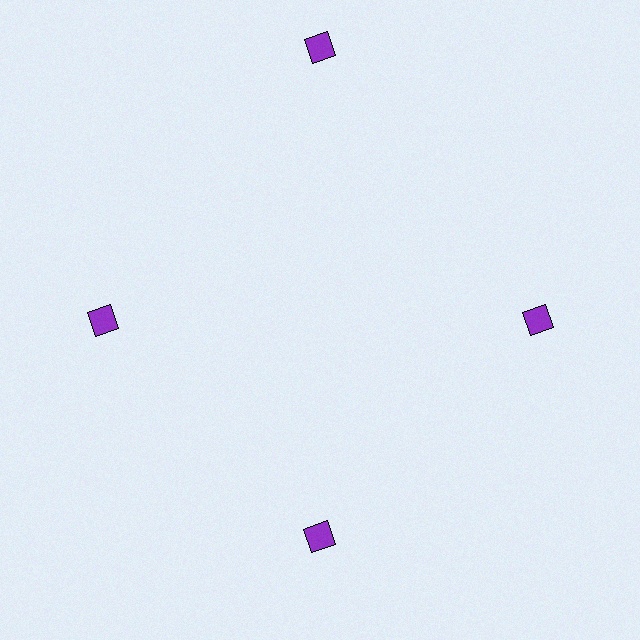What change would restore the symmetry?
The symmetry would be restored by moving it inward, back onto the ring so that all 4 diamonds sit at equal angles and equal distance from the center.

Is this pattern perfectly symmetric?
No. The 4 purple diamonds are arranged in a ring, but one element near the 12 o'clock position is pushed outward from the center, breaking the 4-fold rotational symmetry.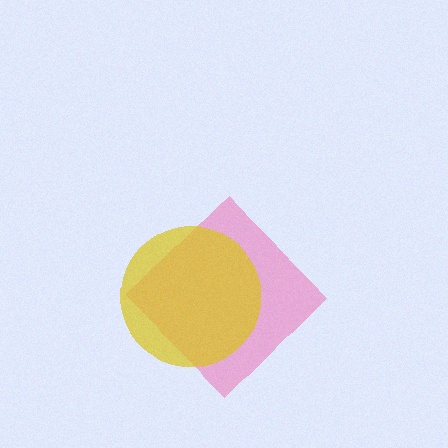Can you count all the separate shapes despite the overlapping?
Yes, there are 2 separate shapes.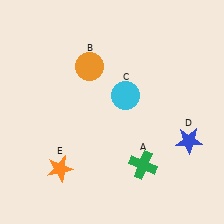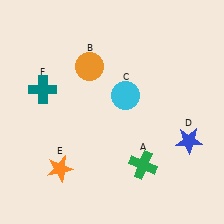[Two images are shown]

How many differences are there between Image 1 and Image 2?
There is 1 difference between the two images.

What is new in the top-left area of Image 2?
A teal cross (F) was added in the top-left area of Image 2.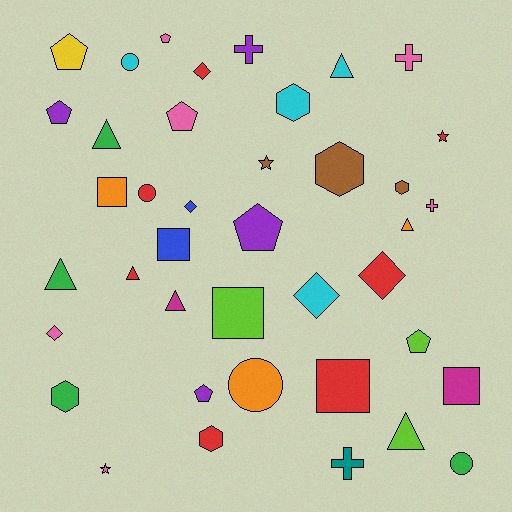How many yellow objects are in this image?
There is 1 yellow object.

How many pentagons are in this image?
There are 7 pentagons.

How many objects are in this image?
There are 40 objects.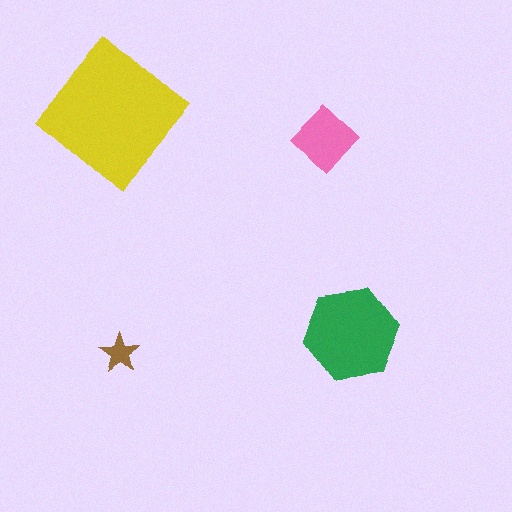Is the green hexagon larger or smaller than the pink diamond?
Larger.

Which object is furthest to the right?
The green hexagon is rightmost.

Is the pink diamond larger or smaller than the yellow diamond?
Smaller.